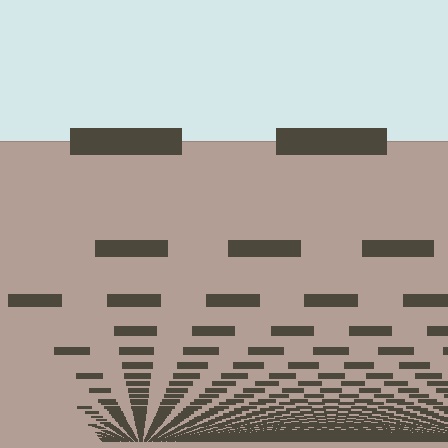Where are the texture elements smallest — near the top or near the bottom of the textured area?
Near the bottom.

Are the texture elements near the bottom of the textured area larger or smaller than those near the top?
Smaller. The gradient is inverted — elements near the bottom are smaller and denser.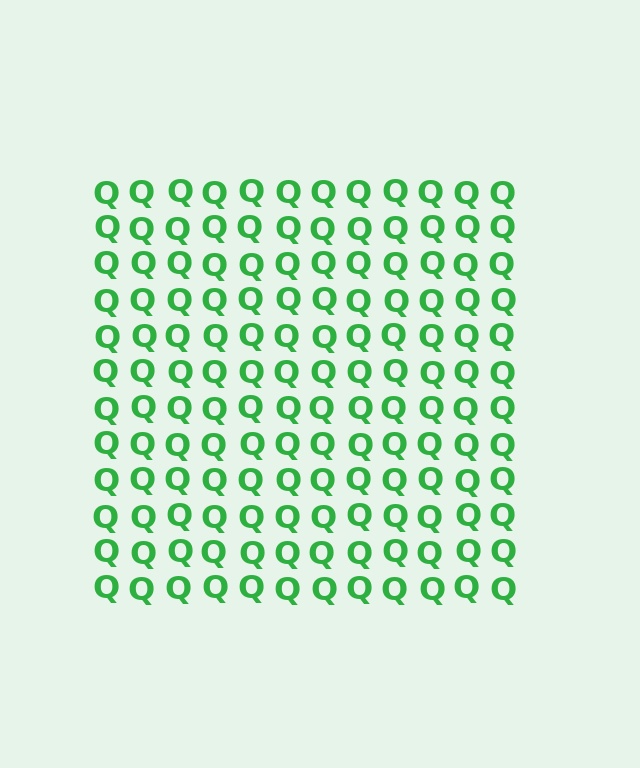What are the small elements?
The small elements are letter Q's.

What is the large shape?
The large shape is a square.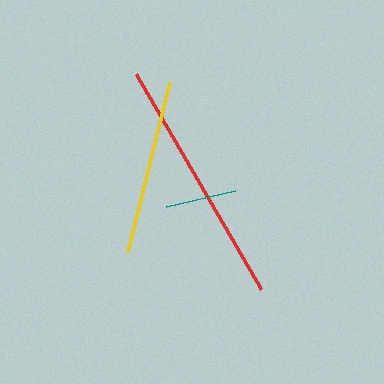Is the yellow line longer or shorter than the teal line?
The yellow line is longer than the teal line.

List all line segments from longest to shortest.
From longest to shortest: red, yellow, teal.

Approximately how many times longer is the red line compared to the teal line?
The red line is approximately 3.5 times the length of the teal line.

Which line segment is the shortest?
The teal line is the shortest at approximately 71 pixels.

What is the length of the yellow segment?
The yellow segment is approximately 175 pixels long.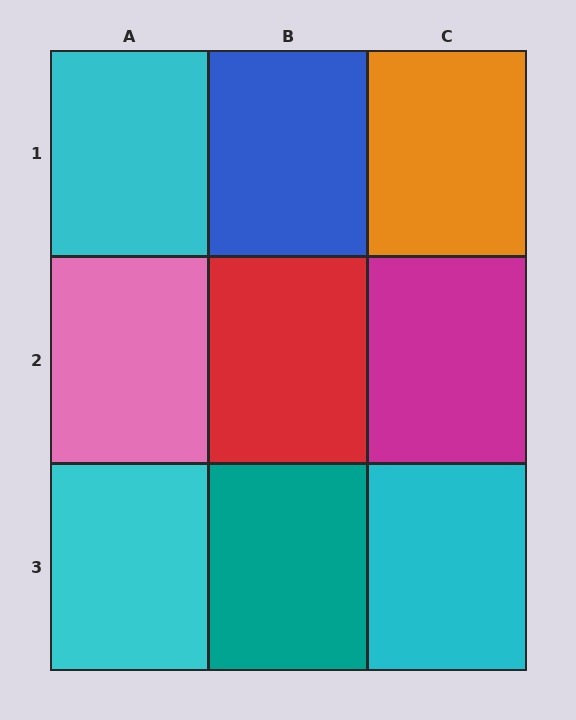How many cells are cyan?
3 cells are cyan.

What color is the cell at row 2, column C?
Magenta.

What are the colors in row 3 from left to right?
Cyan, teal, cyan.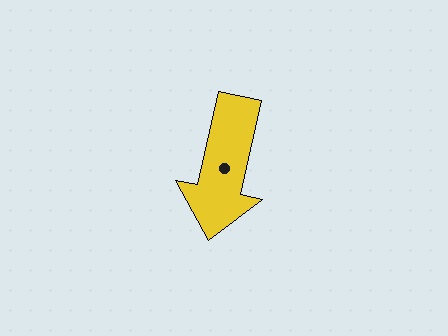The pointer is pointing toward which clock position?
Roughly 6 o'clock.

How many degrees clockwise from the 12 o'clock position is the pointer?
Approximately 192 degrees.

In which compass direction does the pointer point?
South.